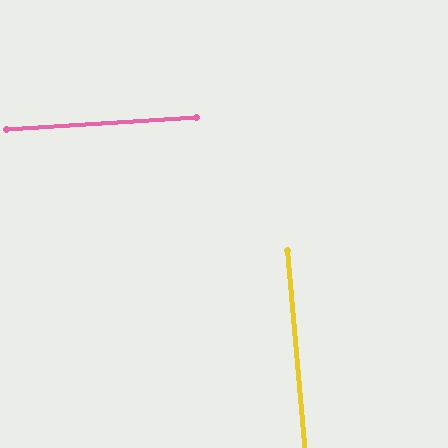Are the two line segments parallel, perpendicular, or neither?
Perpendicular — they meet at approximately 89°.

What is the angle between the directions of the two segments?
Approximately 89 degrees.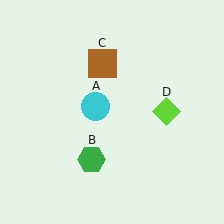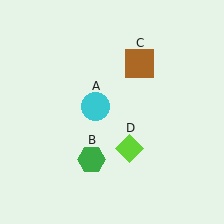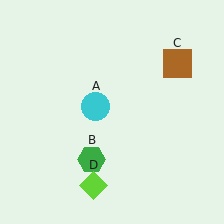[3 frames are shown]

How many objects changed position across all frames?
2 objects changed position: brown square (object C), lime diamond (object D).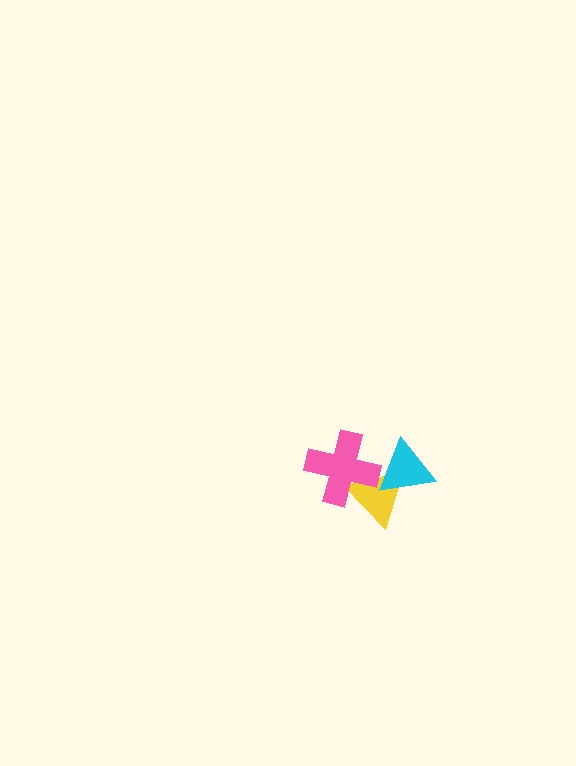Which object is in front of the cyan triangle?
The pink cross is in front of the cyan triangle.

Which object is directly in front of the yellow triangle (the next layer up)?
The cyan triangle is directly in front of the yellow triangle.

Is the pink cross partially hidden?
No, no other shape covers it.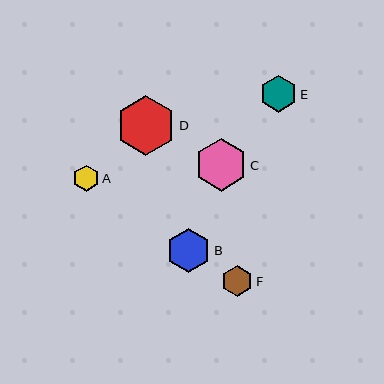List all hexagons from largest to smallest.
From largest to smallest: D, C, B, E, F, A.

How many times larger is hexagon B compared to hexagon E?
Hexagon B is approximately 1.2 times the size of hexagon E.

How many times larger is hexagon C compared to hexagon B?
Hexagon C is approximately 1.2 times the size of hexagon B.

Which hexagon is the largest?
Hexagon D is the largest with a size of approximately 59 pixels.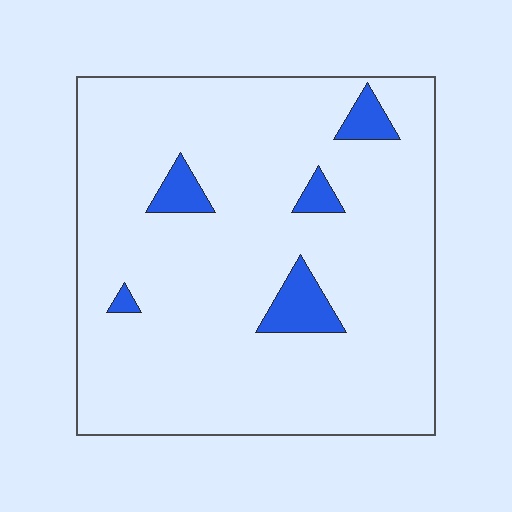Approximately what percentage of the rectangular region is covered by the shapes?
Approximately 10%.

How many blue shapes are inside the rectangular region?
5.